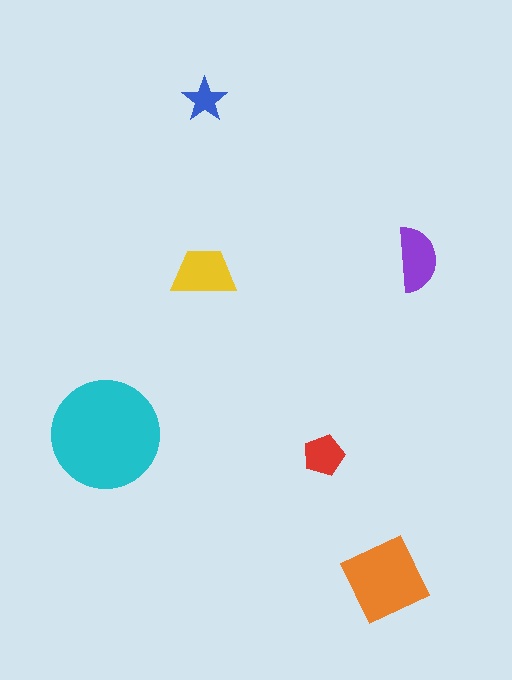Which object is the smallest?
The blue star.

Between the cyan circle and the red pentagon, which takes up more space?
The cyan circle.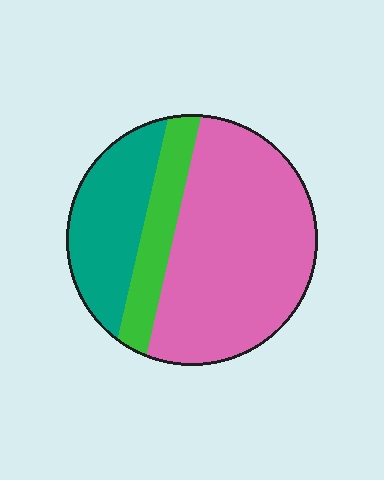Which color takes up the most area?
Pink, at roughly 60%.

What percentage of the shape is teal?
Teal covers 25% of the shape.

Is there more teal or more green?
Teal.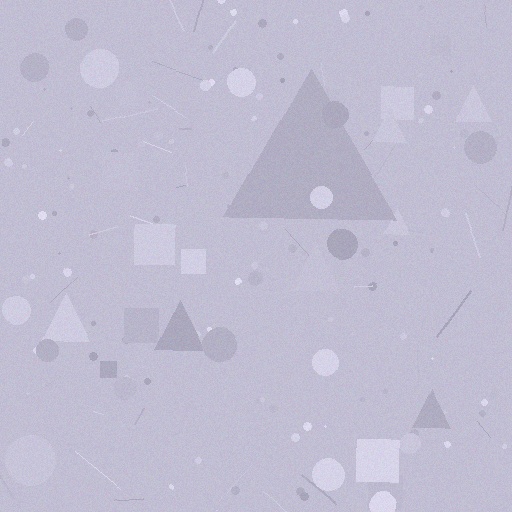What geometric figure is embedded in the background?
A triangle is embedded in the background.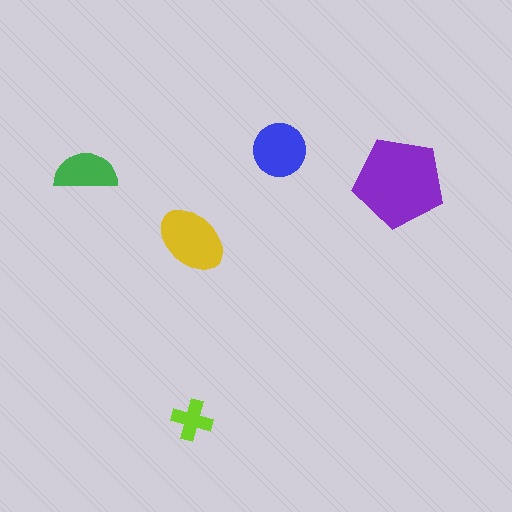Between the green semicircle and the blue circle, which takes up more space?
The blue circle.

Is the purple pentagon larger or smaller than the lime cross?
Larger.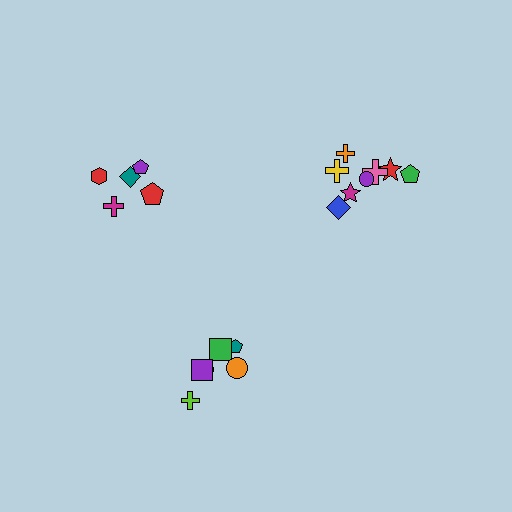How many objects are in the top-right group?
There are 8 objects.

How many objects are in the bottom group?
There are 6 objects.